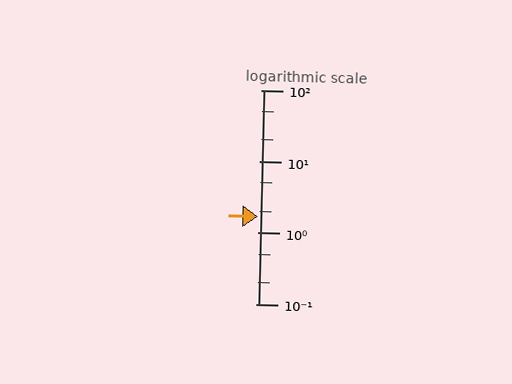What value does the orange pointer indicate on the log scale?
The pointer indicates approximately 1.7.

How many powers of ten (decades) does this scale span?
The scale spans 3 decades, from 0.1 to 100.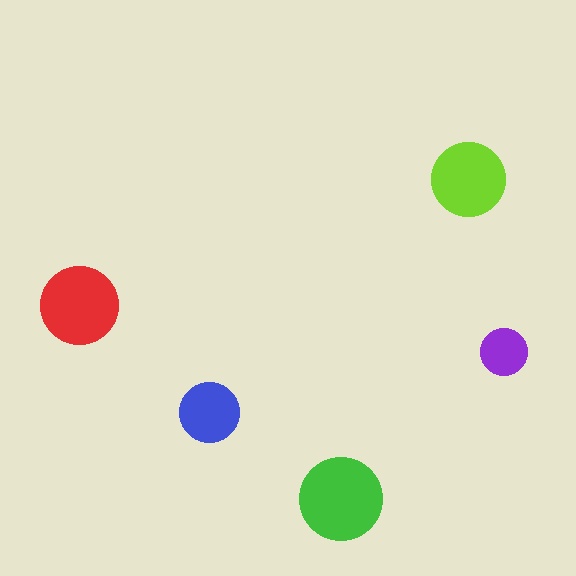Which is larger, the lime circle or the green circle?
The green one.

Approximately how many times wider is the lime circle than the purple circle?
About 1.5 times wider.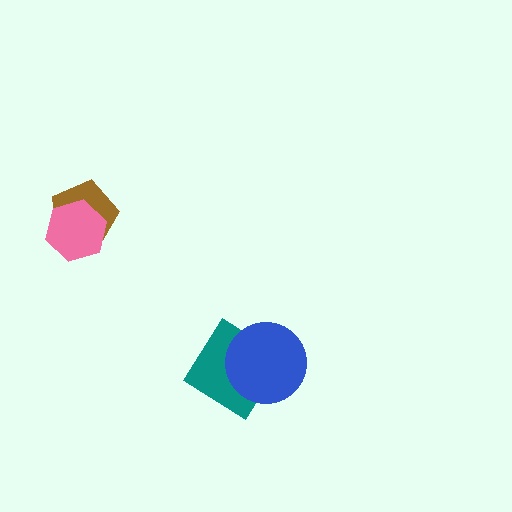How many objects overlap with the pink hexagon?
1 object overlaps with the pink hexagon.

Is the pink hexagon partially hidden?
No, no other shape covers it.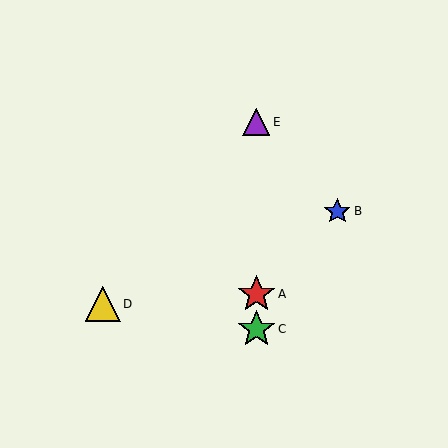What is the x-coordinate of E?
Object E is at x≈256.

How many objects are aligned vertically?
3 objects (A, C, E) are aligned vertically.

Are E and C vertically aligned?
Yes, both are at x≈256.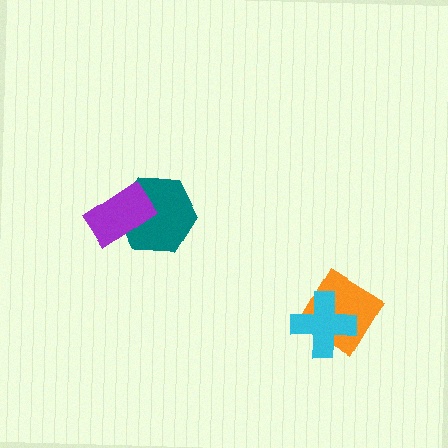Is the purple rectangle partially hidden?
No, no other shape covers it.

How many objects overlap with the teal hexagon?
1 object overlaps with the teal hexagon.